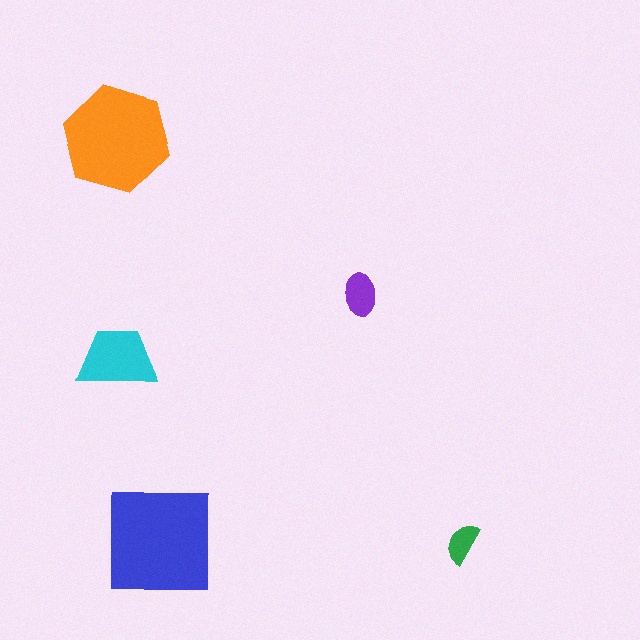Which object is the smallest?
The green semicircle.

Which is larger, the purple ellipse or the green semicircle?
The purple ellipse.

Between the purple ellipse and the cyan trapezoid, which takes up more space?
The cyan trapezoid.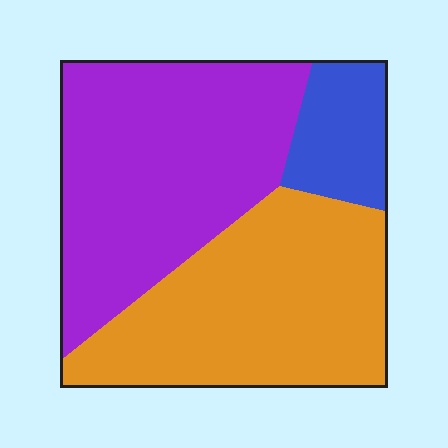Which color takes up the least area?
Blue, at roughly 10%.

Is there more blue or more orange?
Orange.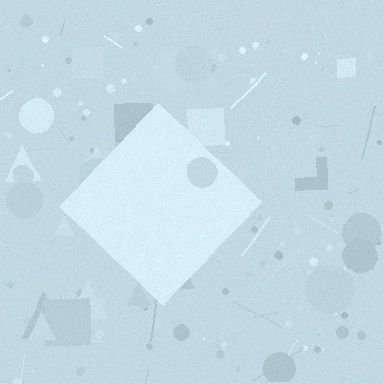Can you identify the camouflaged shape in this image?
The camouflaged shape is a diamond.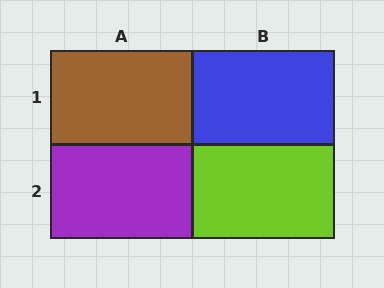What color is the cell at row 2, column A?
Purple.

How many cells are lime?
1 cell is lime.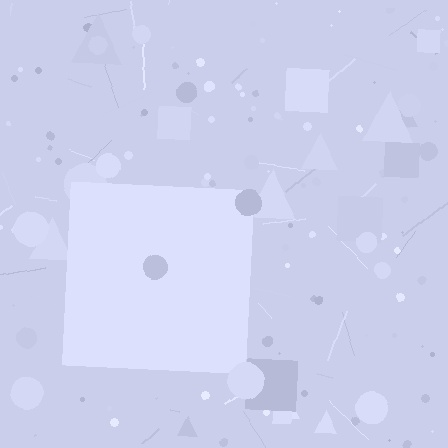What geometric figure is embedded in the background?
A square is embedded in the background.